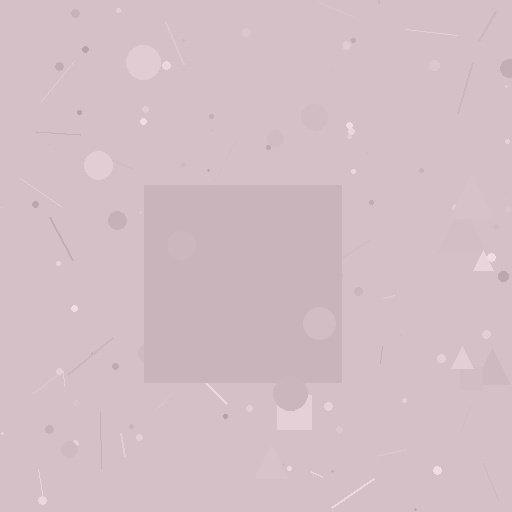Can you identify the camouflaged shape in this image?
The camouflaged shape is a square.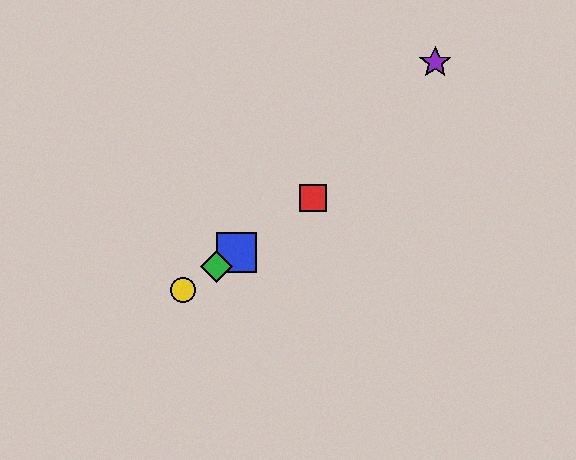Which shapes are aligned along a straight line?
The red square, the blue square, the green diamond, the yellow circle are aligned along a straight line.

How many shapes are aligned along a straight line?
4 shapes (the red square, the blue square, the green diamond, the yellow circle) are aligned along a straight line.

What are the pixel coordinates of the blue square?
The blue square is at (236, 253).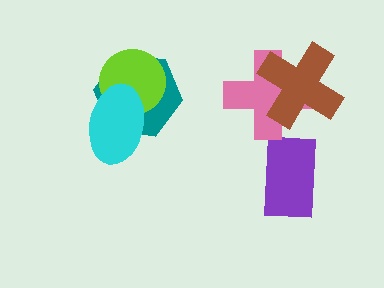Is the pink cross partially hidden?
Yes, it is partially covered by another shape.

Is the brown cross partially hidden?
No, no other shape covers it.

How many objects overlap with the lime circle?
2 objects overlap with the lime circle.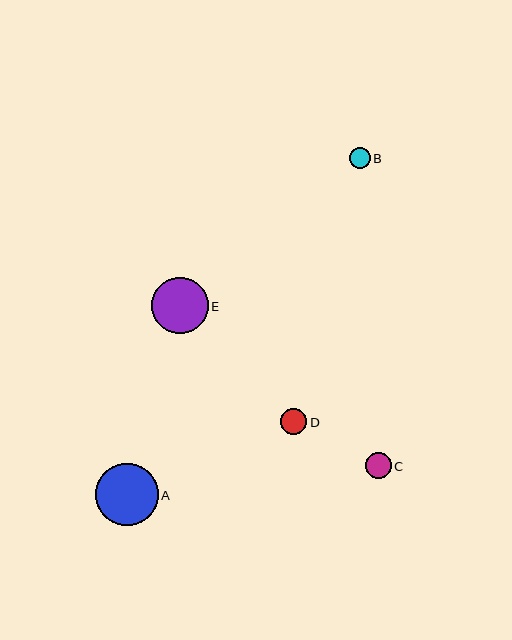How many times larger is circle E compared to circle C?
Circle E is approximately 2.2 times the size of circle C.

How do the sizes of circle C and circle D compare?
Circle C and circle D are approximately the same size.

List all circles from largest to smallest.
From largest to smallest: A, E, C, D, B.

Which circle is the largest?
Circle A is the largest with a size of approximately 62 pixels.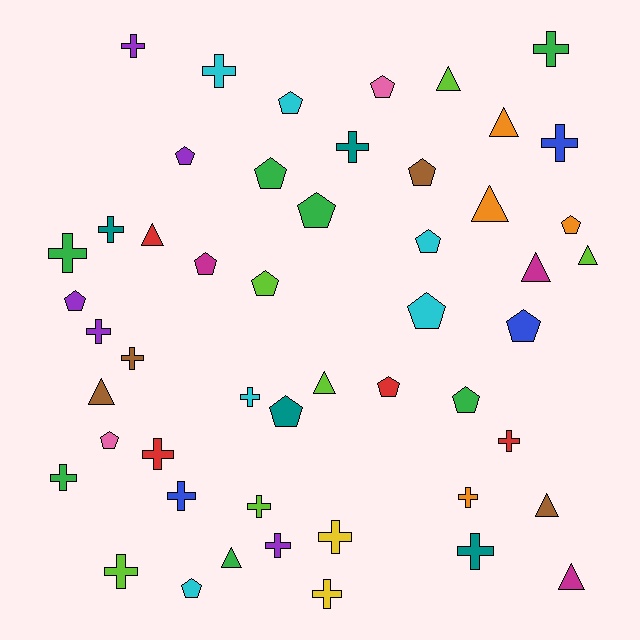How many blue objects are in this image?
There are 3 blue objects.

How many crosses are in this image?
There are 21 crosses.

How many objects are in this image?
There are 50 objects.